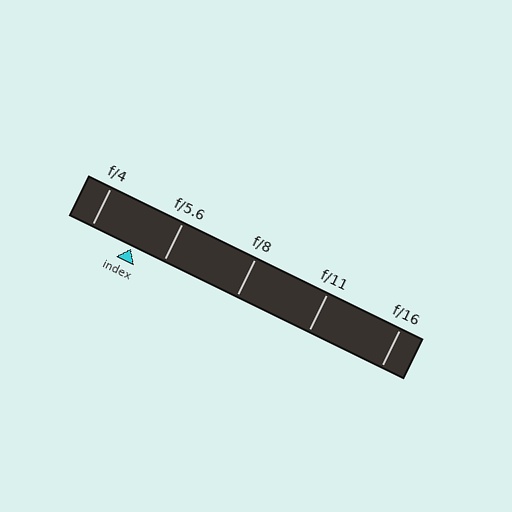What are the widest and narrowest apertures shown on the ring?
The widest aperture shown is f/4 and the narrowest is f/16.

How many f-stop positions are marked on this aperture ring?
There are 5 f-stop positions marked.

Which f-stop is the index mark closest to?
The index mark is closest to f/5.6.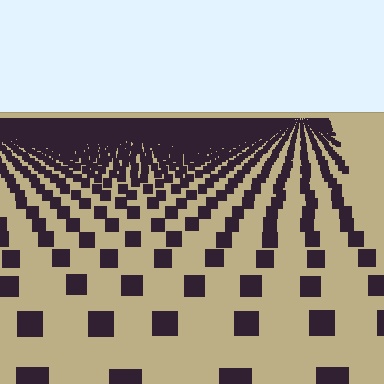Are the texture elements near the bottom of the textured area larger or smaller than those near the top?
Larger. Near the bottom, elements are closer to the viewer and appear at a bigger on-screen size.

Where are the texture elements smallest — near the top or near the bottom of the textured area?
Near the top.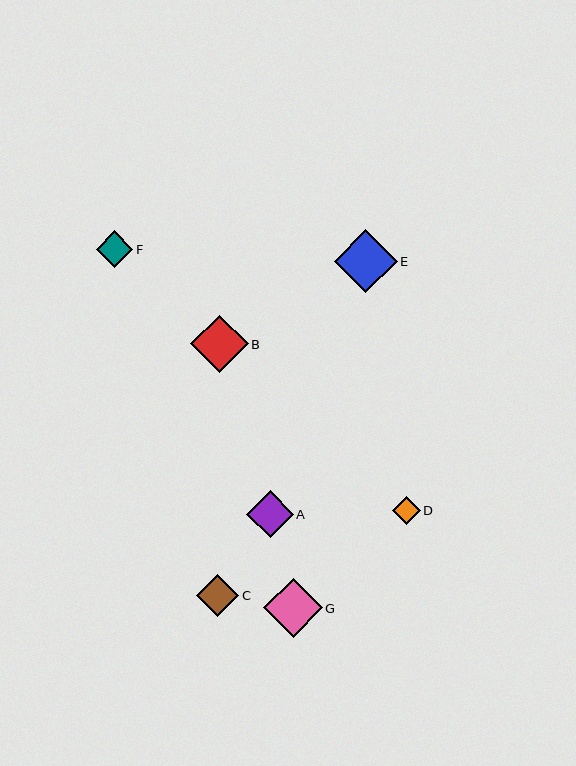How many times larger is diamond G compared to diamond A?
Diamond G is approximately 1.3 times the size of diamond A.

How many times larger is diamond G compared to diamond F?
Diamond G is approximately 1.6 times the size of diamond F.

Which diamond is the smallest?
Diamond D is the smallest with a size of approximately 28 pixels.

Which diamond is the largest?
Diamond E is the largest with a size of approximately 63 pixels.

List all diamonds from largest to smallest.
From largest to smallest: E, G, B, A, C, F, D.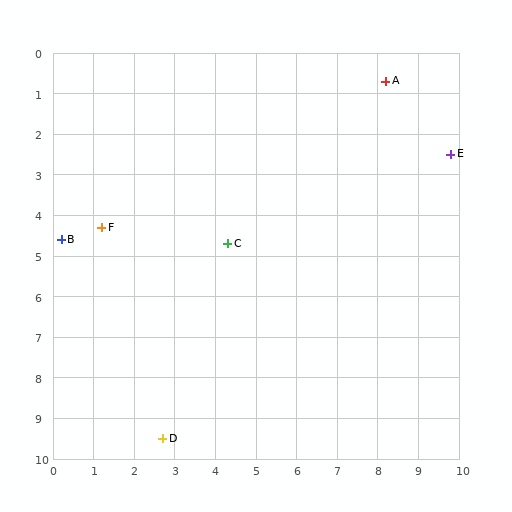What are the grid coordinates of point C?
Point C is at approximately (4.3, 4.7).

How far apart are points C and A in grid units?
Points C and A are about 5.6 grid units apart.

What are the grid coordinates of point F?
Point F is at approximately (1.2, 4.3).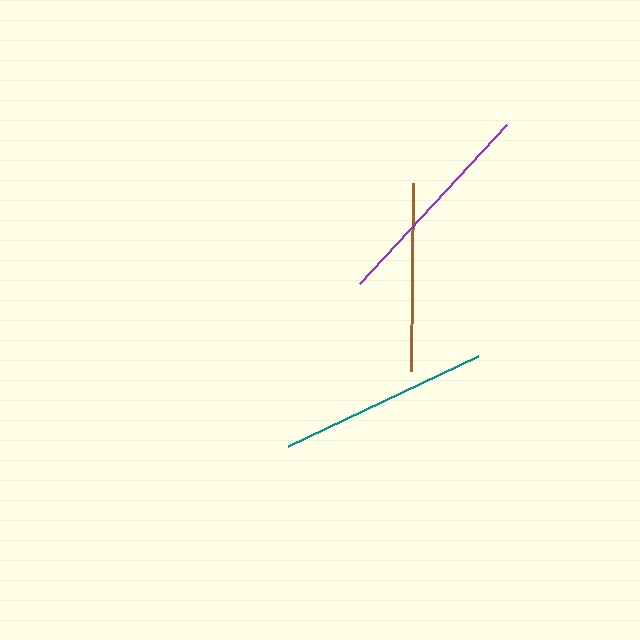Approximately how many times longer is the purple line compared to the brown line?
The purple line is approximately 1.2 times the length of the brown line.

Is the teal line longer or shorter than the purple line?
The purple line is longer than the teal line.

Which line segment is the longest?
The purple line is the longest at approximately 217 pixels.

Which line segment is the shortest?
The brown line is the shortest at approximately 188 pixels.